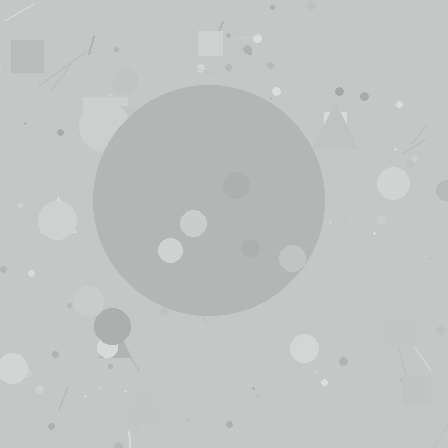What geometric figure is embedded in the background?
A circle is embedded in the background.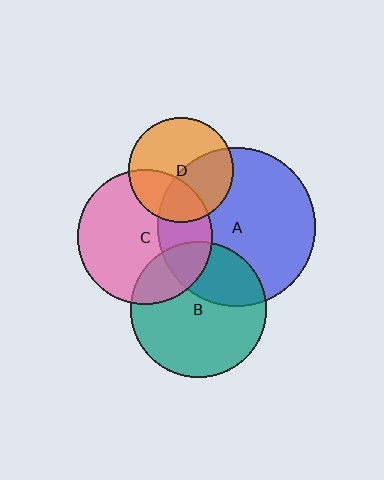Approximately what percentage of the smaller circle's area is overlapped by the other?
Approximately 25%.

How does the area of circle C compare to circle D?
Approximately 1.7 times.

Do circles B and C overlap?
Yes.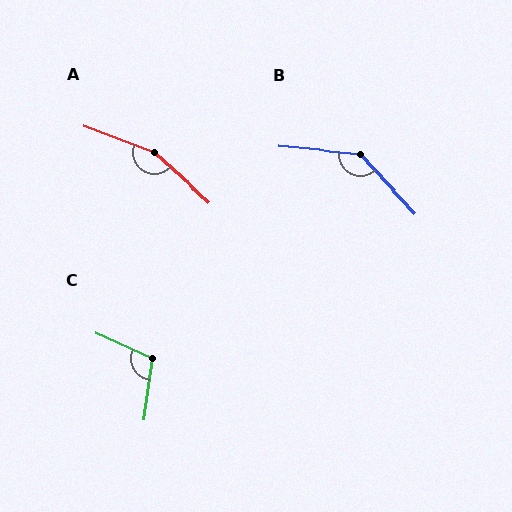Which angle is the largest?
A, at approximately 159 degrees.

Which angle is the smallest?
C, at approximately 106 degrees.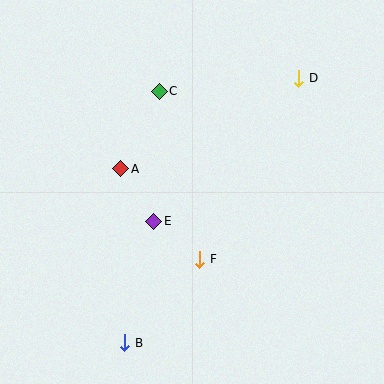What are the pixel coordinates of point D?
Point D is at (299, 78).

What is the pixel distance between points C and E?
The distance between C and E is 130 pixels.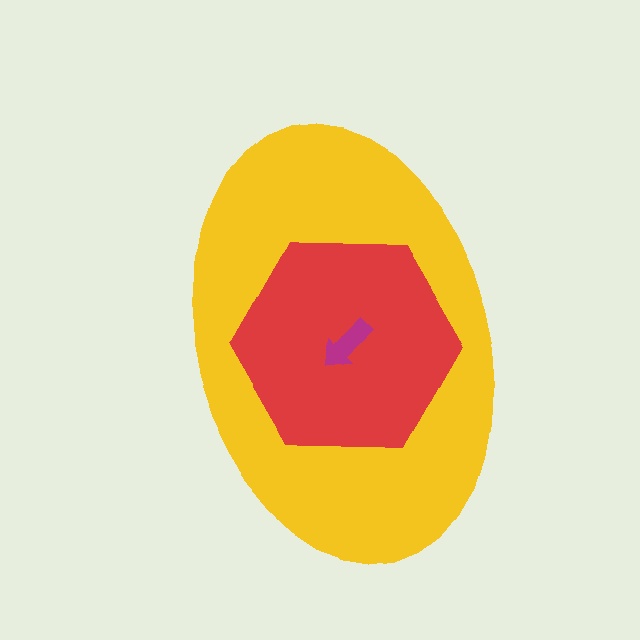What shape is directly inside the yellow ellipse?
The red hexagon.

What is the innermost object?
The magenta arrow.